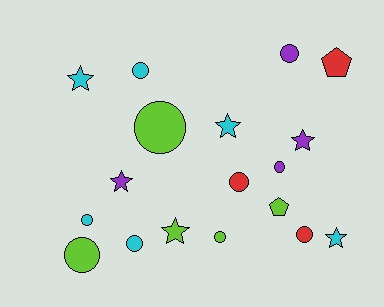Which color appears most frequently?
Cyan, with 6 objects.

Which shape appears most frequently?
Circle, with 10 objects.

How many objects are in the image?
There are 18 objects.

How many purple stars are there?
There are 2 purple stars.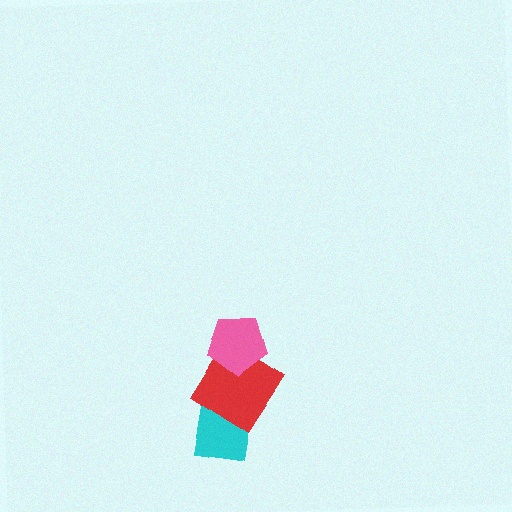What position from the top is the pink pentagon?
The pink pentagon is 1st from the top.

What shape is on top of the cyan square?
The red diamond is on top of the cyan square.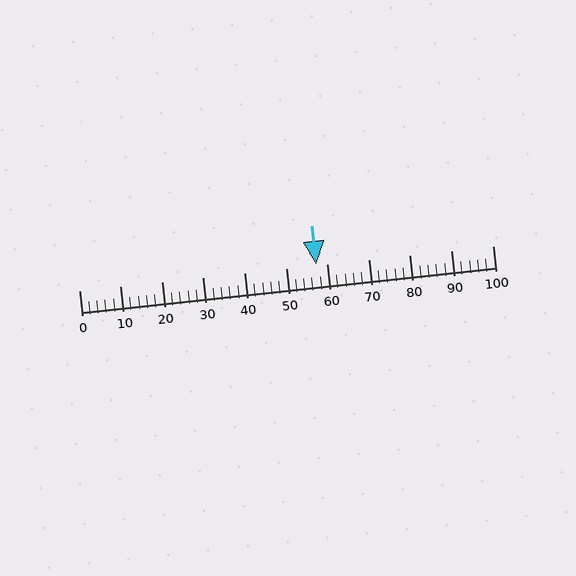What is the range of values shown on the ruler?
The ruler shows values from 0 to 100.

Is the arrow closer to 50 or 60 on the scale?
The arrow is closer to 60.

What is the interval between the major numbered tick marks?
The major tick marks are spaced 10 units apart.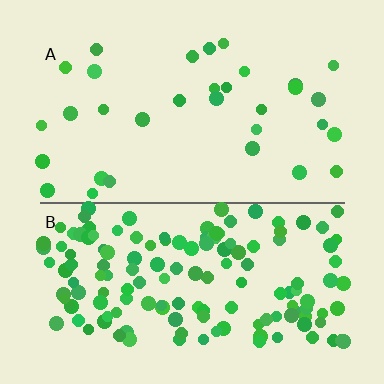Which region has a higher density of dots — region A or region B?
B (the bottom).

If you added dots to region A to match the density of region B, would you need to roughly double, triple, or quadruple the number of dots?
Approximately quadruple.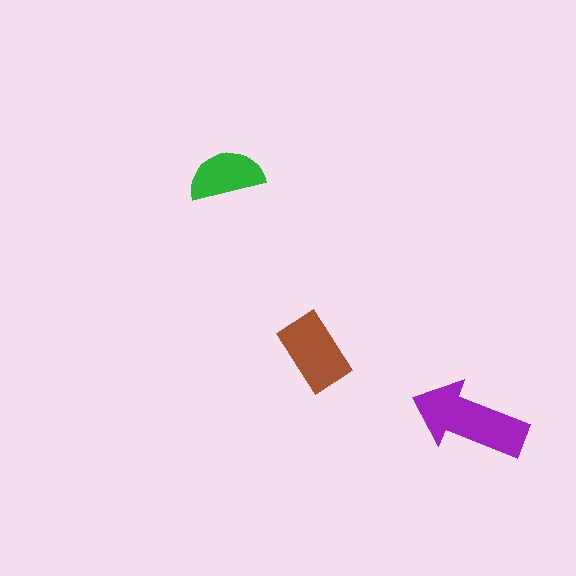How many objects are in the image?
There are 3 objects in the image.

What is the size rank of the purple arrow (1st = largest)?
1st.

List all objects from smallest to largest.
The green semicircle, the brown rectangle, the purple arrow.